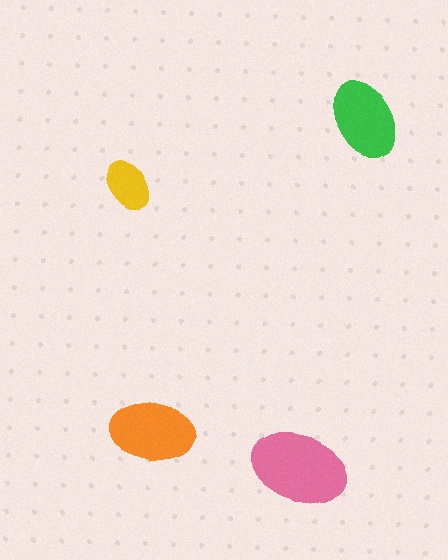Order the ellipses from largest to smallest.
the pink one, the orange one, the green one, the yellow one.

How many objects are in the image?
There are 4 objects in the image.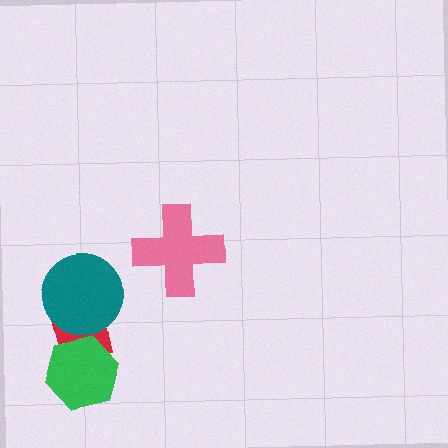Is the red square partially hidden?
Yes, it is partially covered by another shape.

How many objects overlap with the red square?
2 objects overlap with the red square.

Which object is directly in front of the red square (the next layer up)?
The teal circle is directly in front of the red square.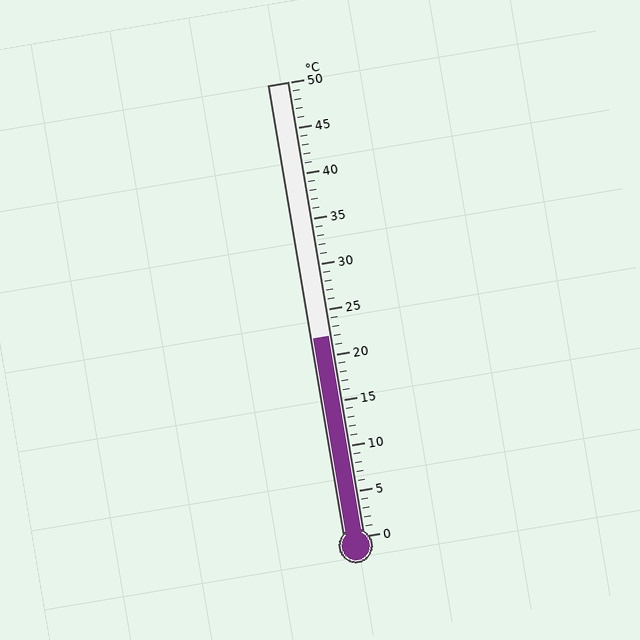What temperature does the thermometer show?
The thermometer shows approximately 22°C.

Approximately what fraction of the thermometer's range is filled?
The thermometer is filled to approximately 45% of its range.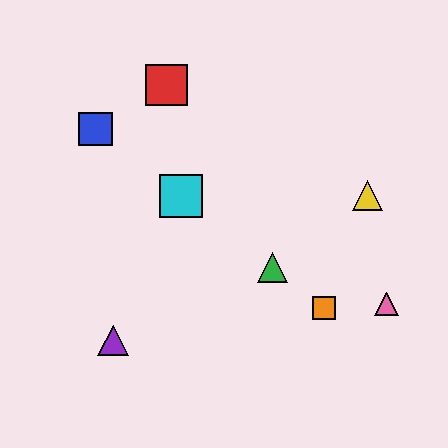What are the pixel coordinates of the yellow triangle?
The yellow triangle is at (368, 195).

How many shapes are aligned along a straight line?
4 shapes (the blue square, the green triangle, the orange square, the cyan square) are aligned along a straight line.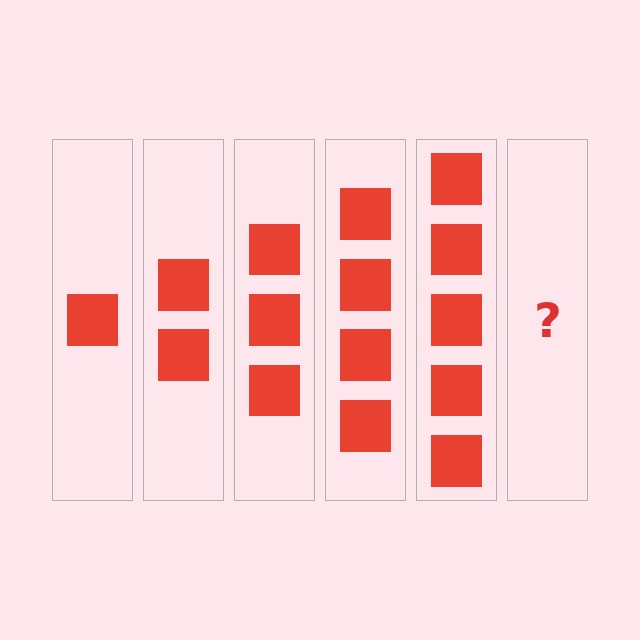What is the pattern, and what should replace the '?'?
The pattern is that each step adds one more square. The '?' should be 6 squares.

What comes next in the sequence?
The next element should be 6 squares.